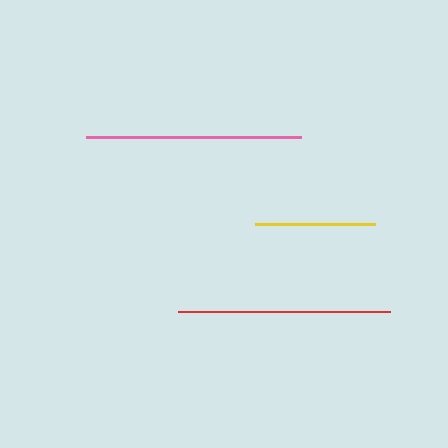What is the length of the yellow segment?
The yellow segment is approximately 119 pixels long.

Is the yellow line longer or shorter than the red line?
The red line is longer than the yellow line.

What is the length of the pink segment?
The pink segment is approximately 215 pixels long.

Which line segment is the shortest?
The yellow line is the shortest at approximately 119 pixels.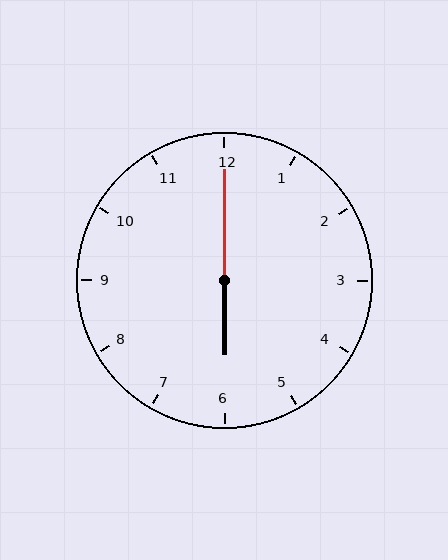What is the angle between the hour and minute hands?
Approximately 180 degrees.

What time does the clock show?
6:00.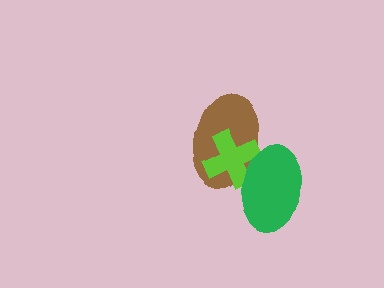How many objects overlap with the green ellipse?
2 objects overlap with the green ellipse.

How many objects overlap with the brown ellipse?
2 objects overlap with the brown ellipse.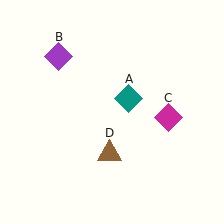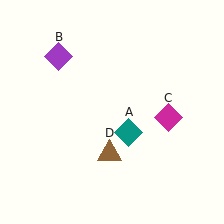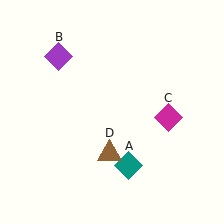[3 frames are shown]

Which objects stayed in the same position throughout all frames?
Purple diamond (object B) and magenta diamond (object C) and brown triangle (object D) remained stationary.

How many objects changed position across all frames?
1 object changed position: teal diamond (object A).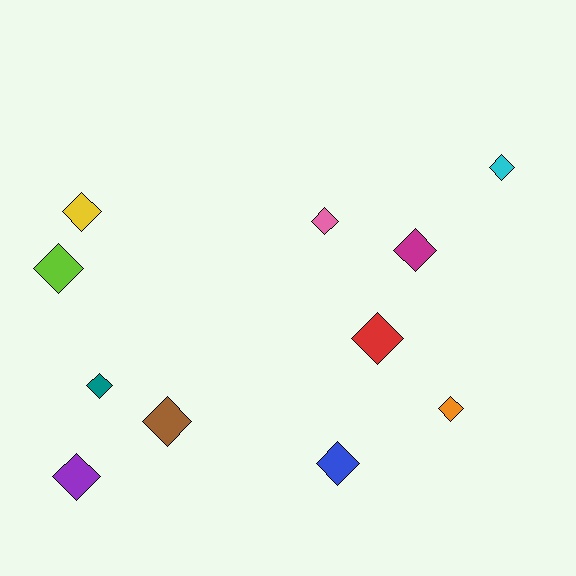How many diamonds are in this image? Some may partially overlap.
There are 11 diamonds.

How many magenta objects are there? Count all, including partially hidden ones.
There is 1 magenta object.